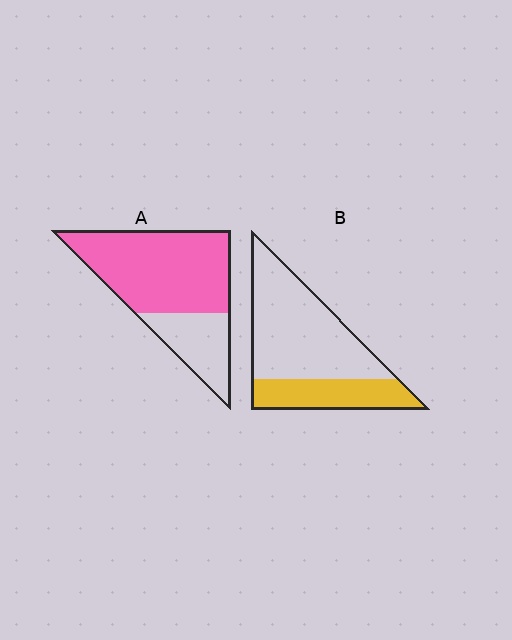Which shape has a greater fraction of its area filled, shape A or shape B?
Shape A.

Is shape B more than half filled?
No.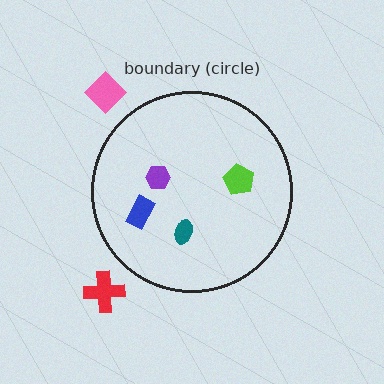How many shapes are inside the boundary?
4 inside, 2 outside.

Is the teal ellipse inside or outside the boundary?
Inside.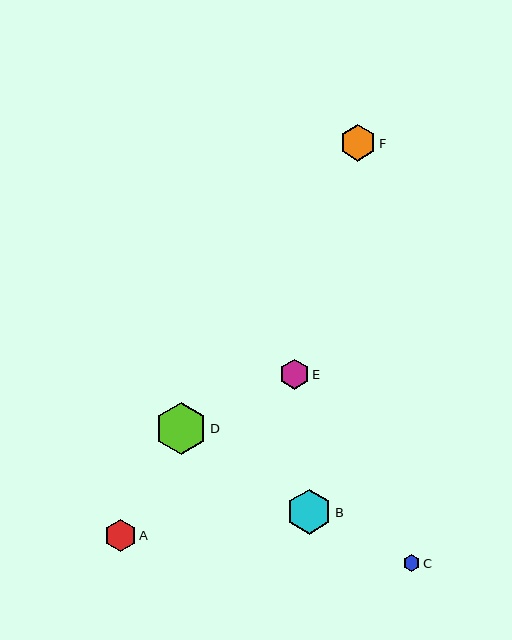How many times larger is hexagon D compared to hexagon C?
Hexagon D is approximately 3.1 times the size of hexagon C.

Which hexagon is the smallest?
Hexagon C is the smallest with a size of approximately 17 pixels.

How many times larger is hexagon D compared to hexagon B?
Hexagon D is approximately 1.2 times the size of hexagon B.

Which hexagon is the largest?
Hexagon D is the largest with a size of approximately 52 pixels.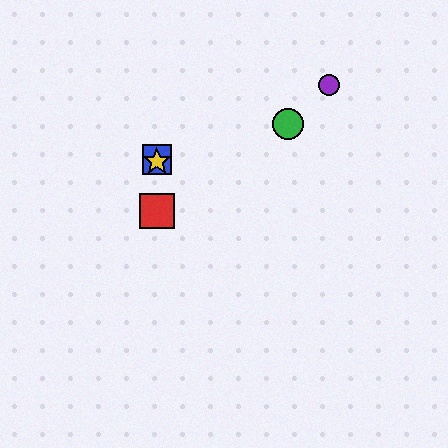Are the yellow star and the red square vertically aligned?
Yes, both are at x≈157.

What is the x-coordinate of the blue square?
The blue square is at x≈157.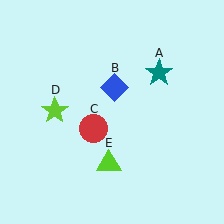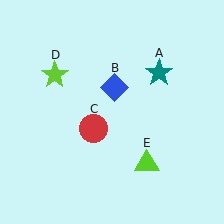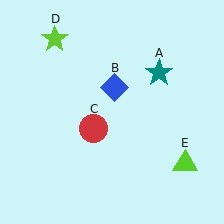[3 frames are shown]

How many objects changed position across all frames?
2 objects changed position: lime star (object D), lime triangle (object E).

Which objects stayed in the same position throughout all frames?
Teal star (object A) and blue diamond (object B) and red circle (object C) remained stationary.